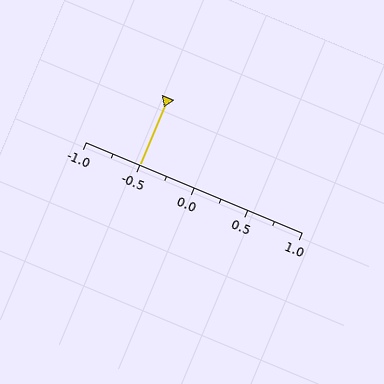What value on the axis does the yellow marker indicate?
The marker indicates approximately -0.5.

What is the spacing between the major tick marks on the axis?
The major ticks are spaced 0.5 apart.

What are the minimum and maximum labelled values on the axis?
The axis runs from -1.0 to 1.0.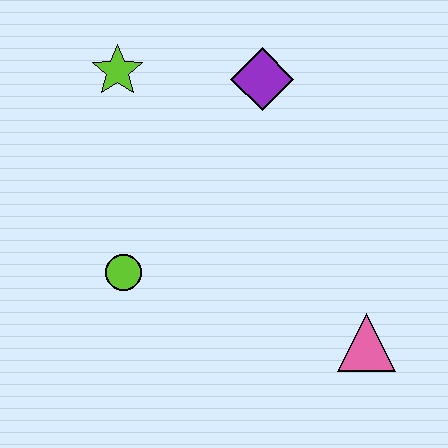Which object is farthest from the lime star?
The pink triangle is farthest from the lime star.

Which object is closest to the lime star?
The purple diamond is closest to the lime star.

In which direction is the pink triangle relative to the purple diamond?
The pink triangle is below the purple diamond.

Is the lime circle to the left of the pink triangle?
Yes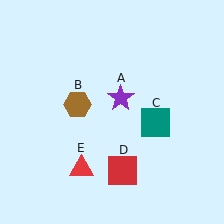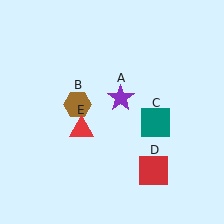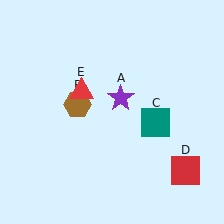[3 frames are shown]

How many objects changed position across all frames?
2 objects changed position: red square (object D), red triangle (object E).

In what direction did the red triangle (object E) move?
The red triangle (object E) moved up.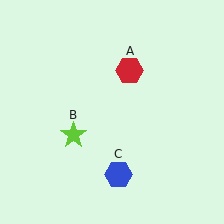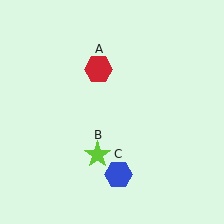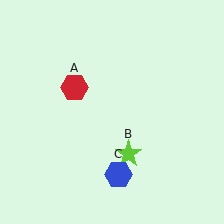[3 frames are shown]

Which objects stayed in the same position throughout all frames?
Blue hexagon (object C) remained stationary.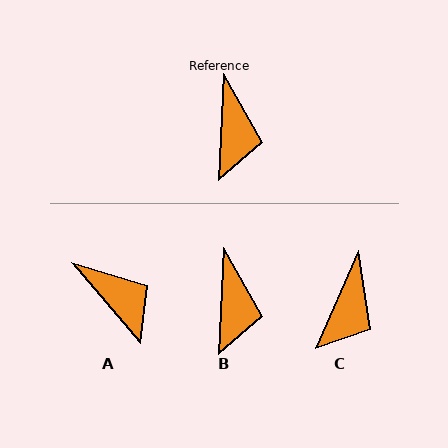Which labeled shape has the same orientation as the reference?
B.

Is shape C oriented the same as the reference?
No, it is off by about 22 degrees.